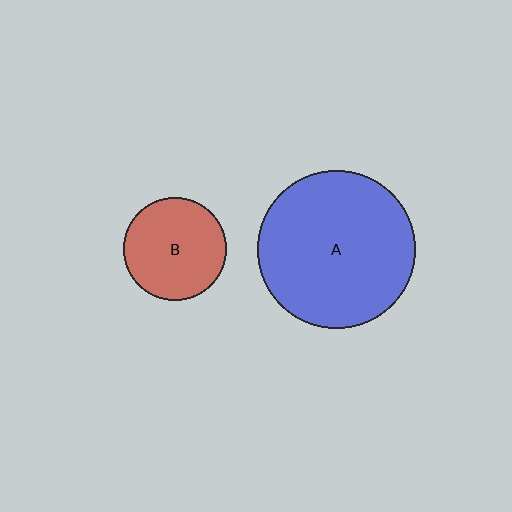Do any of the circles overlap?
No, none of the circles overlap.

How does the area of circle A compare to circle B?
Approximately 2.4 times.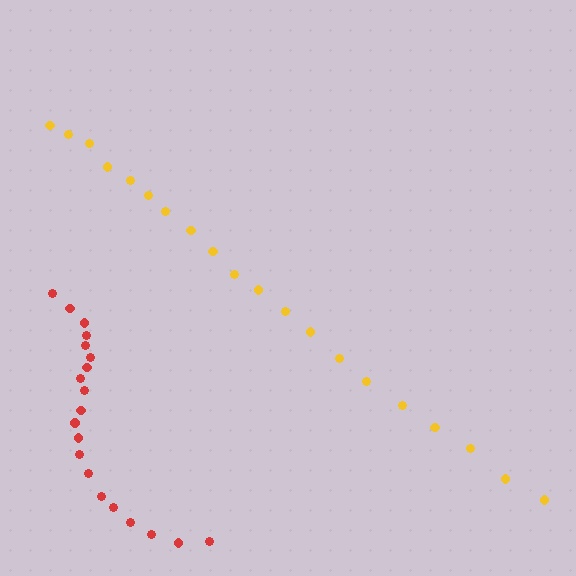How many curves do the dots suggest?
There are 2 distinct paths.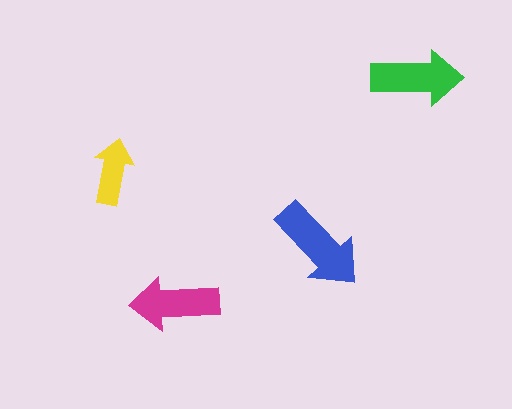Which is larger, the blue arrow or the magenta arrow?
The blue one.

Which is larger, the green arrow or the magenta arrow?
The green one.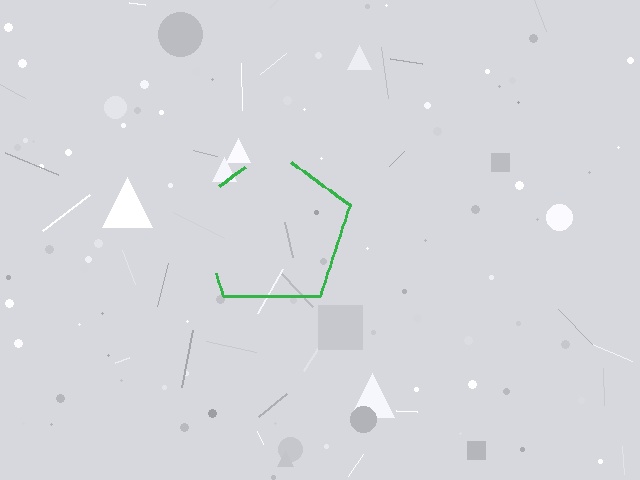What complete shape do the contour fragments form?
The contour fragments form a pentagon.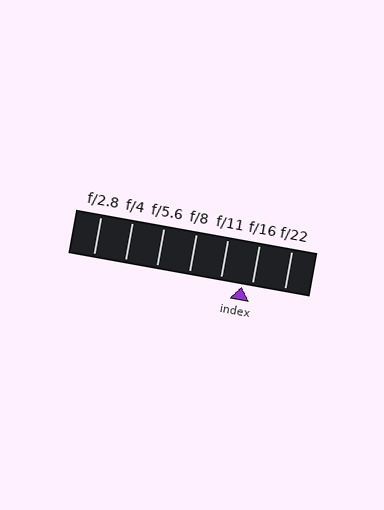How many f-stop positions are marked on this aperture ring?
There are 7 f-stop positions marked.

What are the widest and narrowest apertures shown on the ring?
The widest aperture shown is f/2.8 and the narrowest is f/22.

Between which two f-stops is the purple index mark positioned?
The index mark is between f/11 and f/16.